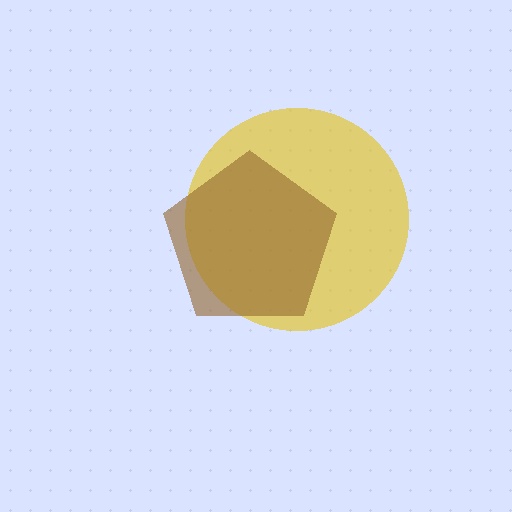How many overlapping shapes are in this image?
There are 2 overlapping shapes in the image.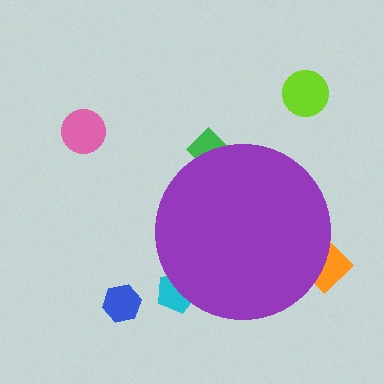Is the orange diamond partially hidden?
Yes, the orange diamond is partially hidden behind the purple circle.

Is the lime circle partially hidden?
No, the lime circle is fully visible.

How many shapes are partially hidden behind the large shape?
3 shapes are partially hidden.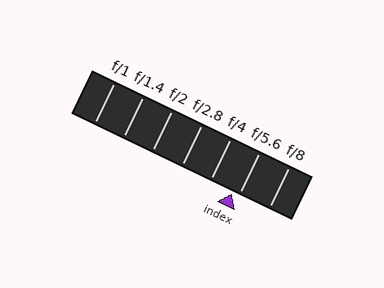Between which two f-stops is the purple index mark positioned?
The index mark is between f/4 and f/5.6.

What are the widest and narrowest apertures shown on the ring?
The widest aperture shown is f/1 and the narrowest is f/8.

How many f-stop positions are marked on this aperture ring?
There are 7 f-stop positions marked.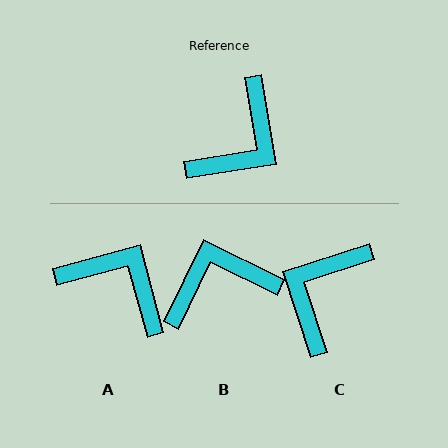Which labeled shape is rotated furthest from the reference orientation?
C, about 171 degrees away.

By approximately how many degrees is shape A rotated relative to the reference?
Approximately 96 degrees counter-clockwise.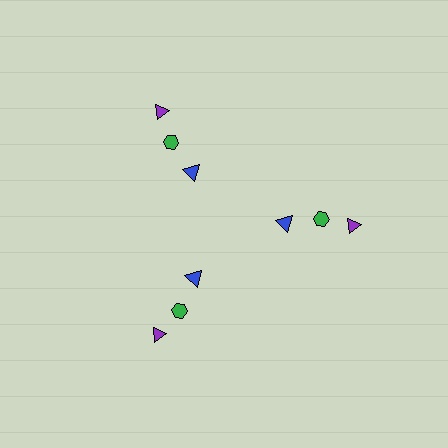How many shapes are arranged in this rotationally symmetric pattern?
There are 9 shapes, arranged in 3 groups of 3.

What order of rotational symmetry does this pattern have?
This pattern has 3-fold rotational symmetry.